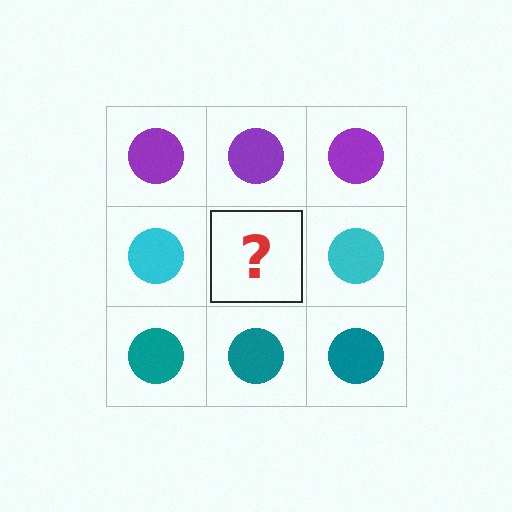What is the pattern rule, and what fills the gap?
The rule is that each row has a consistent color. The gap should be filled with a cyan circle.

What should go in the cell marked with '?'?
The missing cell should contain a cyan circle.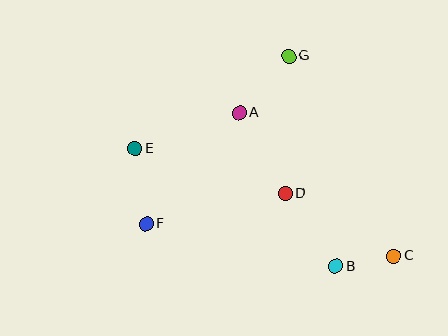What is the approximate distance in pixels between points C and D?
The distance between C and D is approximately 125 pixels.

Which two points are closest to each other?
Points B and C are closest to each other.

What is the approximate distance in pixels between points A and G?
The distance between A and G is approximately 75 pixels.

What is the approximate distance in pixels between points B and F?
The distance between B and F is approximately 195 pixels.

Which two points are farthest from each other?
Points C and E are farthest from each other.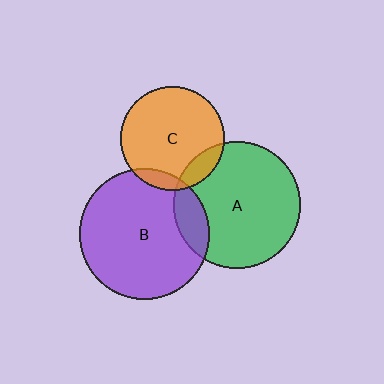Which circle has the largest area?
Circle B (purple).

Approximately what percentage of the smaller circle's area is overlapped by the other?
Approximately 10%.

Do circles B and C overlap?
Yes.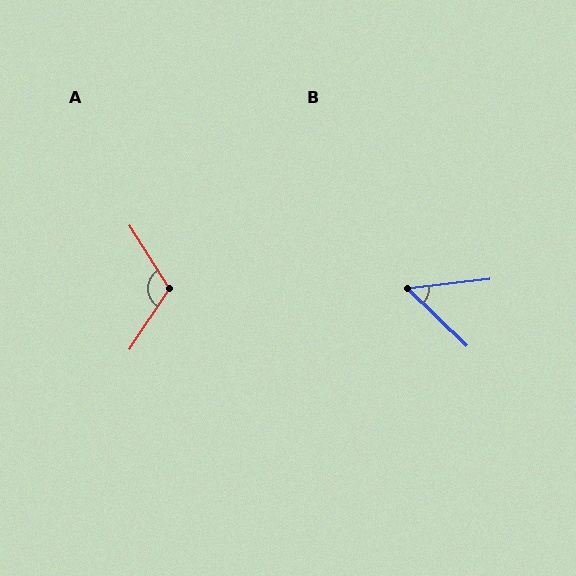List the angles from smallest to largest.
B (51°), A (115°).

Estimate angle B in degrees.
Approximately 51 degrees.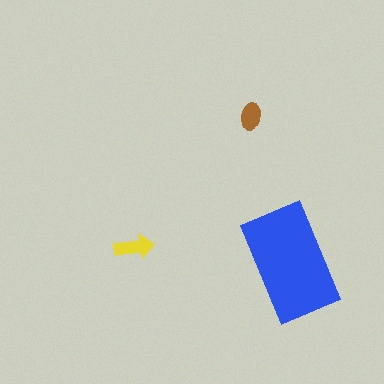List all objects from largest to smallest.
The blue rectangle, the yellow arrow, the brown ellipse.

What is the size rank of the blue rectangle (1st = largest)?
1st.